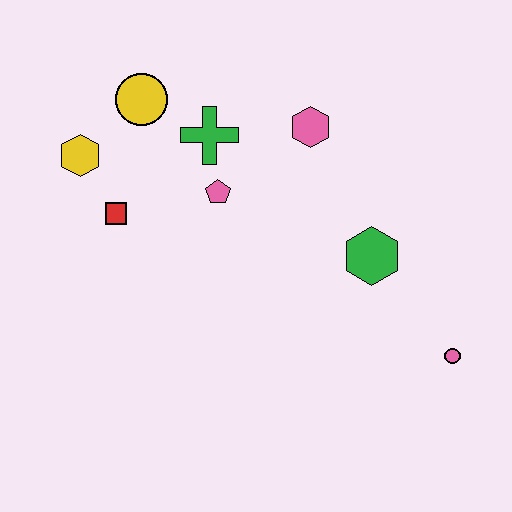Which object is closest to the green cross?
The pink pentagon is closest to the green cross.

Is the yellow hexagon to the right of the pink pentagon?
No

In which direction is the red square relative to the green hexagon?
The red square is to the left of the green hexagon.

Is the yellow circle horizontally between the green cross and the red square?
Yes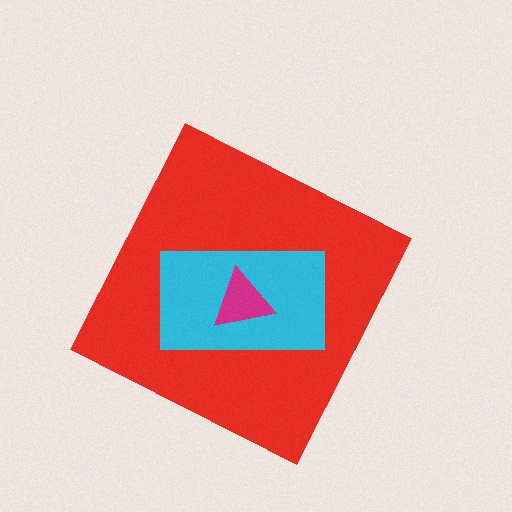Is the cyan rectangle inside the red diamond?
Yes.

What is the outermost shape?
The red diamond.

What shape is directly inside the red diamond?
The cyan rectangle.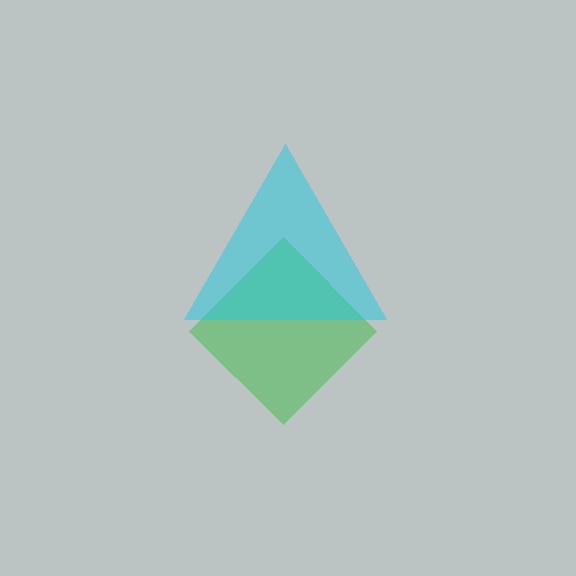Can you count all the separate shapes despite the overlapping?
Yes, there are 2 separate shapes.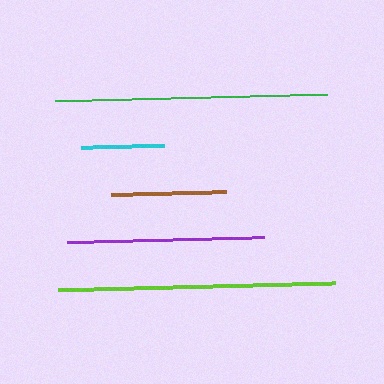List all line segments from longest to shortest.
From longest to shortest: lime, green, purple, brown, cyan.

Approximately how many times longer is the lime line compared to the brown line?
The lime line is approximately 2.4 times the length of the brown line.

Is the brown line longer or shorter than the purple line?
The purple line is longer than the brown line.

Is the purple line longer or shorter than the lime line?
The lime line is longer than the purple line.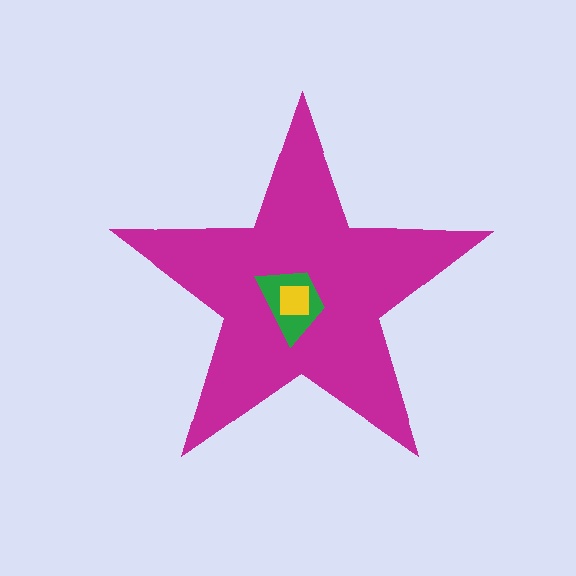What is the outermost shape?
The magenta star.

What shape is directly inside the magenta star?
The green trapezoid.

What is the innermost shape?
The yellow square.